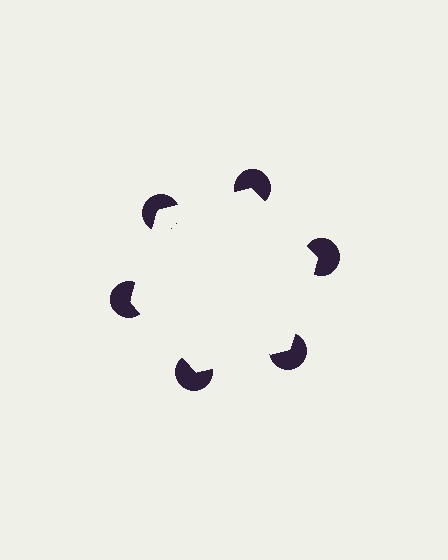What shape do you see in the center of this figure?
An illusory hexagon — its edges are inferred from the aligned wedge cuts in the pac-man discs, not physically drawn.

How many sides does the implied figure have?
6 sides.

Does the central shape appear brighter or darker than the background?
It typically appears slightly brighter than the background, even though no actual brightness change is drawn.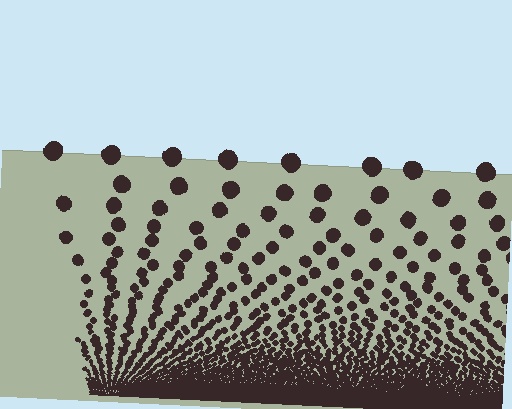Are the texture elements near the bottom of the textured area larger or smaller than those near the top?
Smaller. The gradient is inverted — elements near the bottom are smaller and denser.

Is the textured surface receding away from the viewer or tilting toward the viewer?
The surface appears to tilt toward the viewer. Texture elements get larger and sparser toward the top.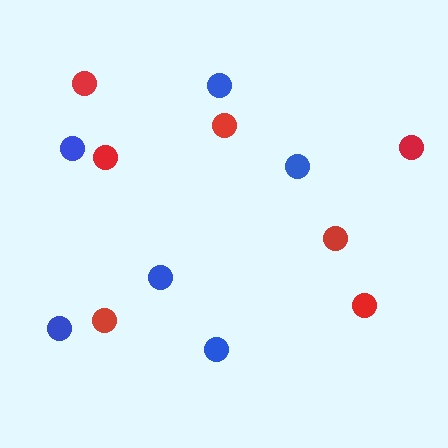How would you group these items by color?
There are 2 groups: one group of red circles (7) and one group of blue circles (6).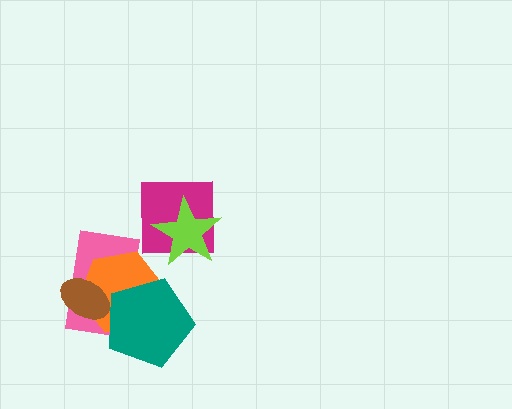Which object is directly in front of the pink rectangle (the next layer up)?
The orange hexagon is directly in front of the pink rectangle.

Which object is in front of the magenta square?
The lime star is in front of the magenta square.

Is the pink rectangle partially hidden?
Yes, it is partially covered by another shape.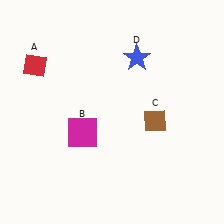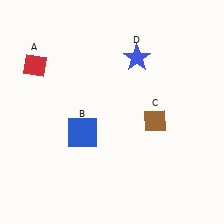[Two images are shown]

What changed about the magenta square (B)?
In Image 1, B is magenta. In Image 2, it changed to blue.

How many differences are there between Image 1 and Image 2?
There is 1 difference between the two images.